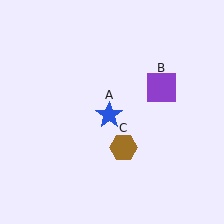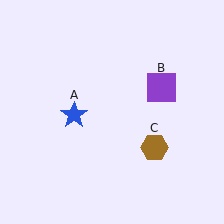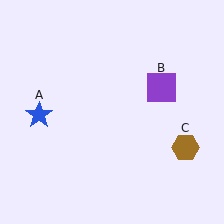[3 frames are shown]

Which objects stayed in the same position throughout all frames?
Purple square (object B) remained stationary.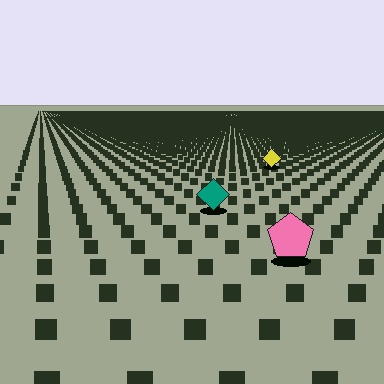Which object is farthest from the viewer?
The yellow diamond is farthest from the viewer. It appears smaller and the ground texture around it is denser.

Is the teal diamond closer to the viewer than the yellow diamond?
Yes. The teal diamond is closer — you can tell from the texture gradient: the ground texture is coarser near it.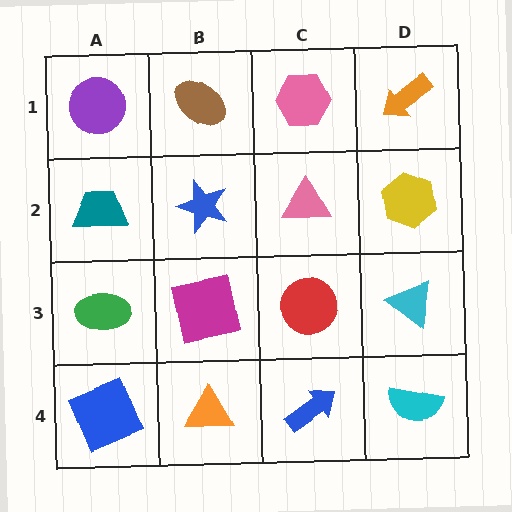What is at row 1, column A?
A purple circle.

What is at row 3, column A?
A green ellipse.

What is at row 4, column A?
A blue square.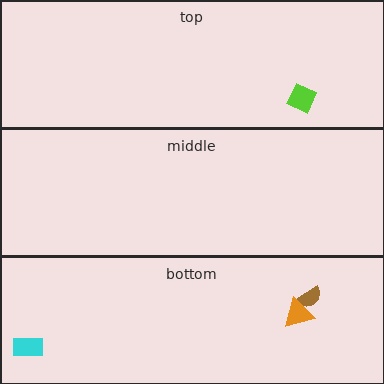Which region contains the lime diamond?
The top region.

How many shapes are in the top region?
1.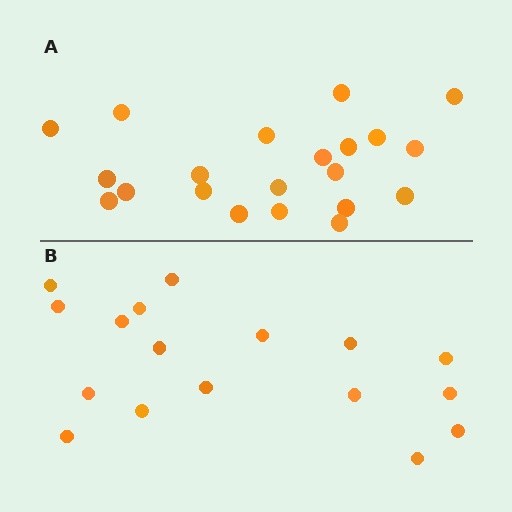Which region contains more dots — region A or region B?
Region A (the top region) has more dots.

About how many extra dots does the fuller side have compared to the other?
Region A has about 4 more dots than region B.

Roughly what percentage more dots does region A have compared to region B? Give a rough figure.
About 25% more.